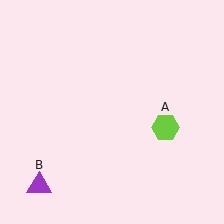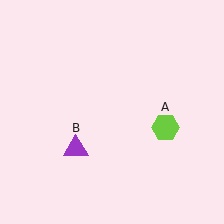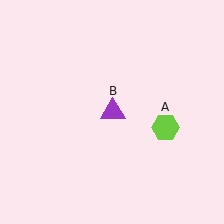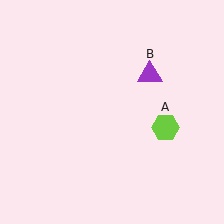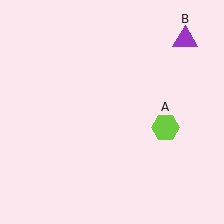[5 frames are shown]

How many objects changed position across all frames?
1 object changed position: purple triangle (object B).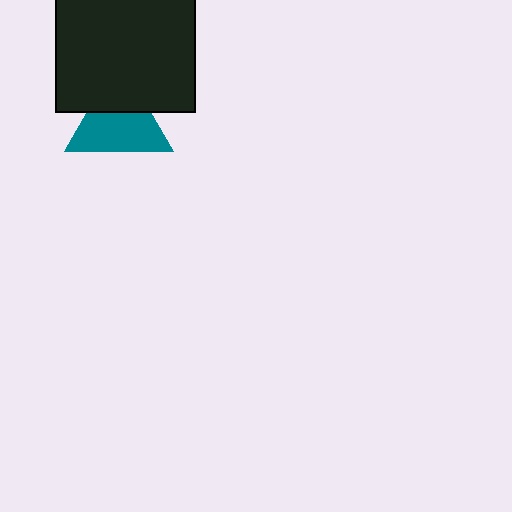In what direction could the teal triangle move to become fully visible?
The teal triangle could move down. That would shift it out from behind the black square entirely.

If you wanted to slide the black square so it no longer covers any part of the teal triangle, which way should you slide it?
Slide it up — that is the most direct way to separate the two shapes.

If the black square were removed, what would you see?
You would see the complete teal triangle.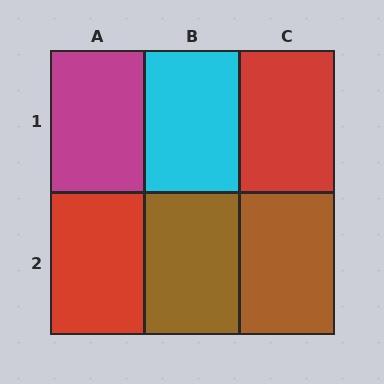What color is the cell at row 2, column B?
Brown.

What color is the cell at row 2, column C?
Brown.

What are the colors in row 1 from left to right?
Magenta, cyan, red.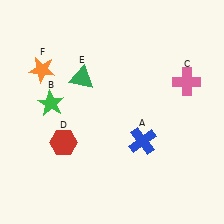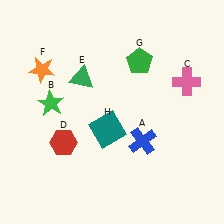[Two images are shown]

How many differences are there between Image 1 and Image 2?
There are 2 differences between the two images.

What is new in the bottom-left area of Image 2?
A teal square (H) was added in the bottom-left area of Image 2.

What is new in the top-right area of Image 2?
A green pentagon (G) was added in the top-right area of Image 2.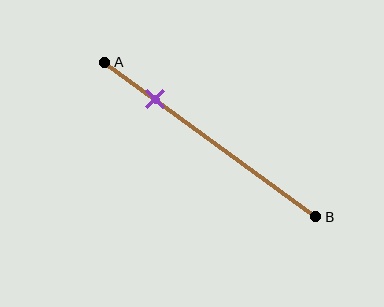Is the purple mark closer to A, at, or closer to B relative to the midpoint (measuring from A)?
The purple mark is closer to point A than the midpoint of segment AB.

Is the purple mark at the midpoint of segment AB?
No, the mark is at about 25% from A, not at the 50% midpoint.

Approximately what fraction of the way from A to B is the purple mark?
The purple mark is approximately 25% of the way from A to B.